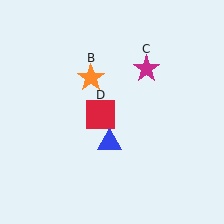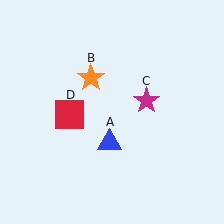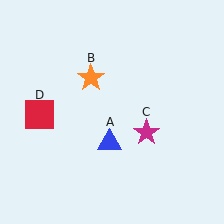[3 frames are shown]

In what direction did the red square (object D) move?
The red square (object D) moved left.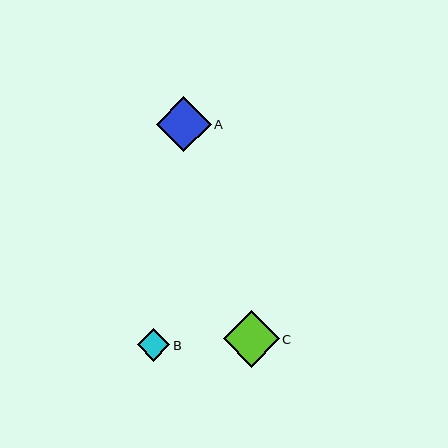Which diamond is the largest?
Diamond C is the largest with a size of approximately 56 pixels.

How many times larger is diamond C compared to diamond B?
Diamond C is approximately 1.7 times the size of diamond B.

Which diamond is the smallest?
Diamond B is the smallest with a size of approximately 32 pixels.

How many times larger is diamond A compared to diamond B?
Diamond A is approximately 1.7 times the size of diamond B.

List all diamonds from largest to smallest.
From largest to smallest: C, A, B.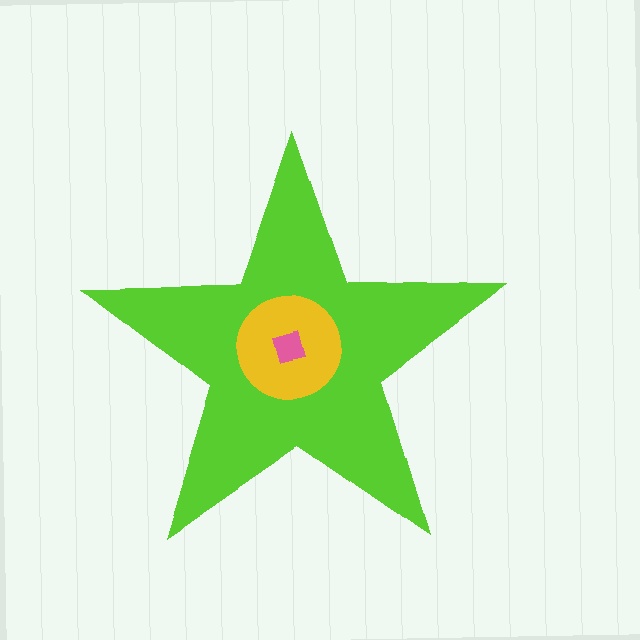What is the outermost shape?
The lime star.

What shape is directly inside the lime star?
The yellow circle.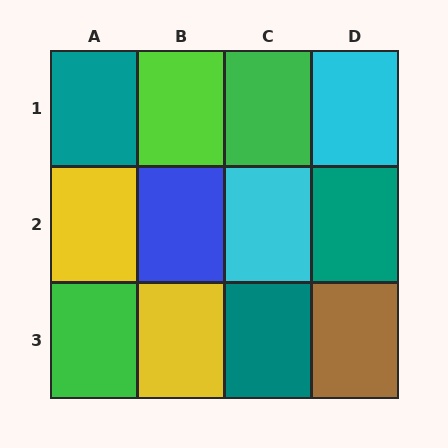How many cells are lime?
1 cell is lime.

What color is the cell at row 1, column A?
Teal.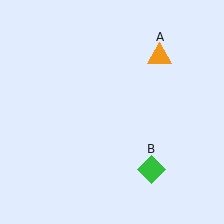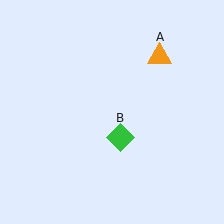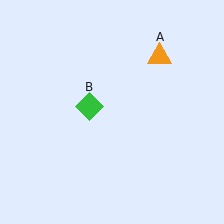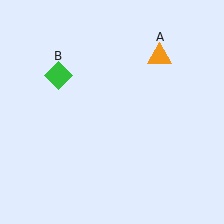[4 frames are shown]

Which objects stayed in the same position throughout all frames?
Orange triangle (object A) remained stationary.